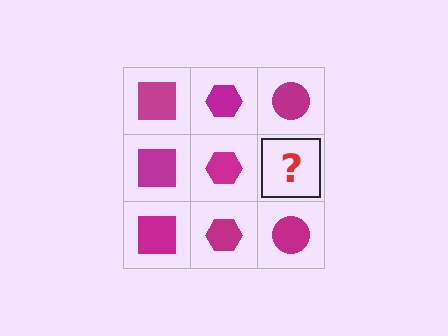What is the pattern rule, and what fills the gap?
The rule is that each column has a consistent shape. The gap should be filled with a magenta circle.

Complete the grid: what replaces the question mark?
The question mark should be replaced with a magenta circle.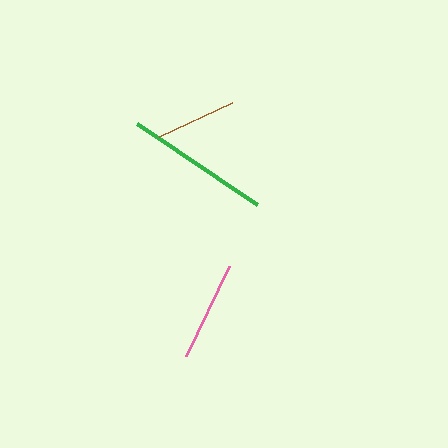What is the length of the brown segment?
The brown segment is approximately 80 pixels long.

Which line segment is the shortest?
The brown line is the shortest at approximately 80 pixels.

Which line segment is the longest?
The green line is the longest at approximately 145 pixels.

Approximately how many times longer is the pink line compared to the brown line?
The pink line is approximately 1.3 times the length of the brown line.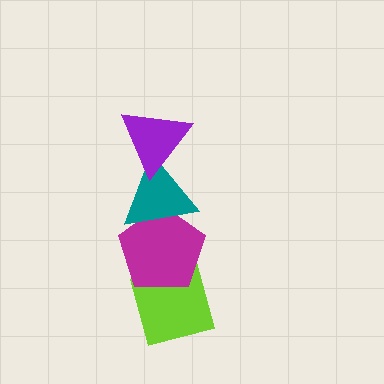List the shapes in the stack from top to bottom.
From top to bottom: the purple triangle, the teal triangle, the magenta pentagon, the lime diamond.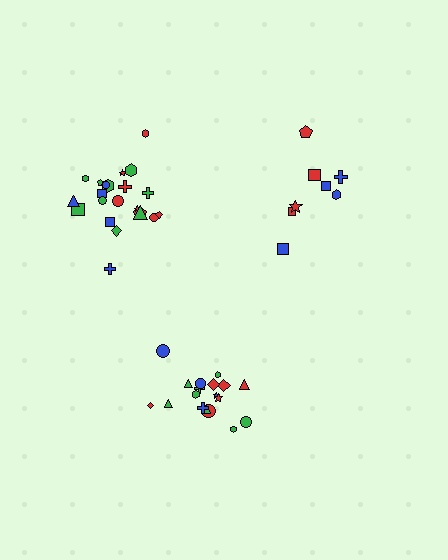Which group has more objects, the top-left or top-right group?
The top-left group.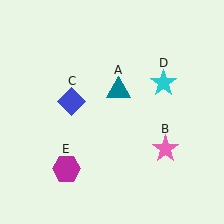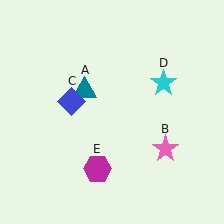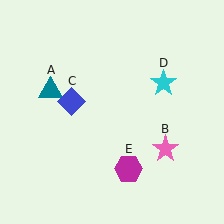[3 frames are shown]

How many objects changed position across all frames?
2 objects changed position: teal triangle (object A), magenta hexagon (object E).